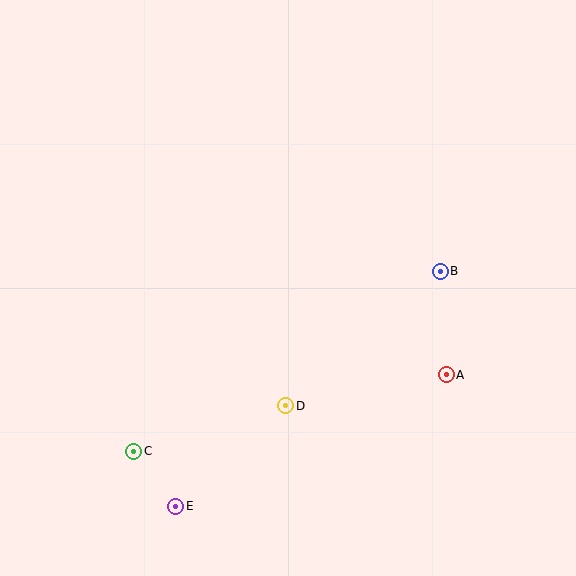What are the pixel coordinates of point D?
Point D is at (286, 406).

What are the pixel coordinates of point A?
Point A is at (446, 375).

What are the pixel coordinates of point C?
Point C is at (134, 451).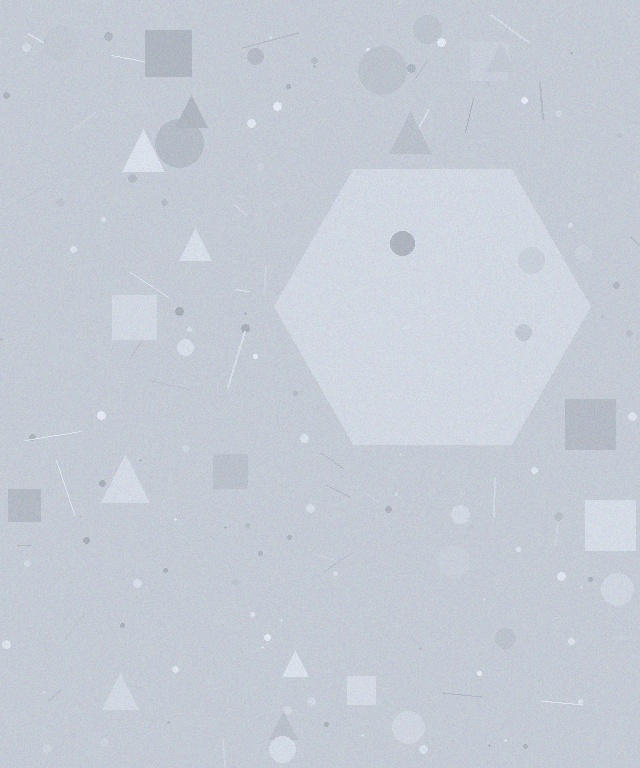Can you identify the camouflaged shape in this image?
The camouflaged shape is a hexagon.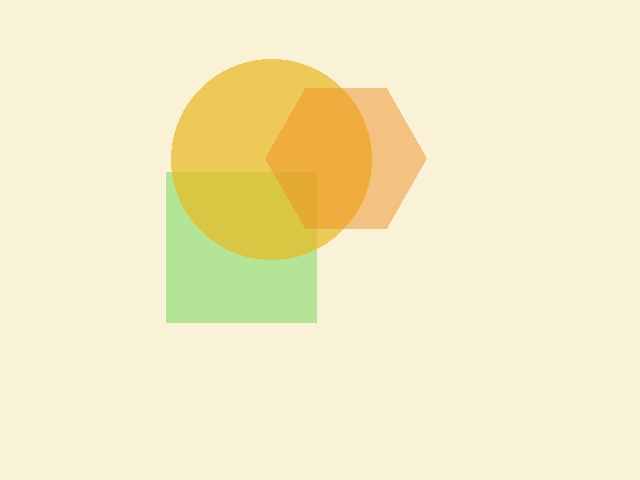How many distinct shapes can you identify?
There are 3 distinct shapes: a lime square, a yellow circle, an orange hexagon.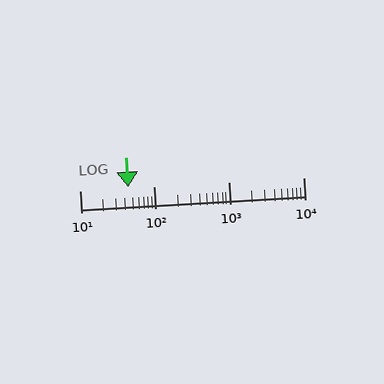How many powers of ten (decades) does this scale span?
The scale spans 3 decades, from 10 to 10000.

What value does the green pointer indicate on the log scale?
The pointer indicates approximately 44.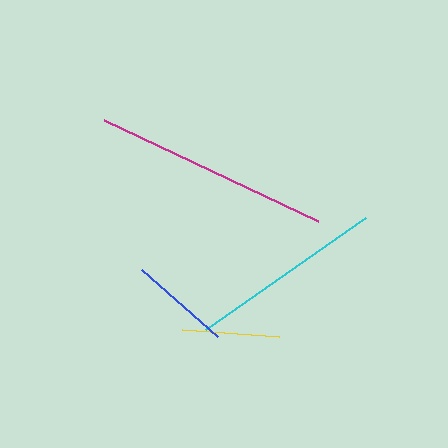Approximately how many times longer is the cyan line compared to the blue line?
The cyan line is approximately 1.9 times the length of the blue line.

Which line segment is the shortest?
The yellow line is the shortest at approximately 97 pixels.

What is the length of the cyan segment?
The cyan segment is approximately 196 pixels long.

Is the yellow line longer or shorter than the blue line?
The blue line is longer than the yellow line.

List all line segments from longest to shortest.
From longest to shortest: magenta, cyan, blue, yellow.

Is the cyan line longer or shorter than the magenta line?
The magenta line is longer than the cyan line.